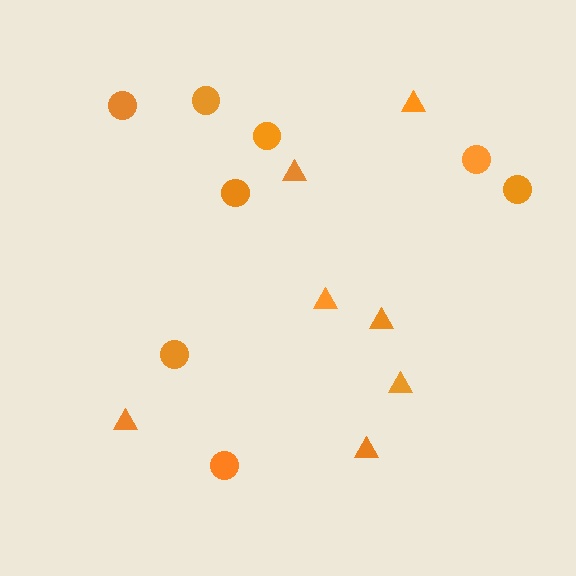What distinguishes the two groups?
There are 2 groups: one group of triangles (7) and one group of circles (8).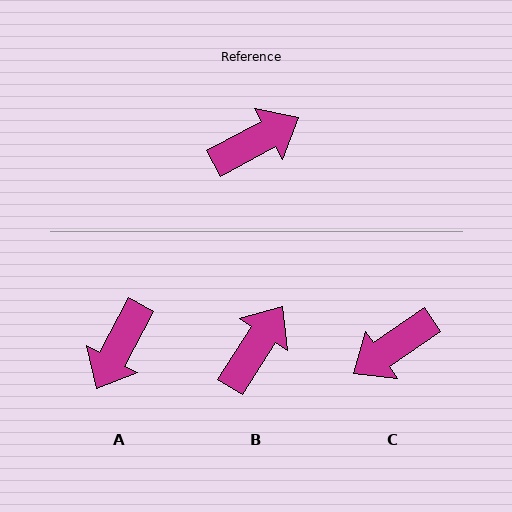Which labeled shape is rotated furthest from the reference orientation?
C, about 174 degrees away.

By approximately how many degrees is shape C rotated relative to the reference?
Approximately 174 degrees clockwise.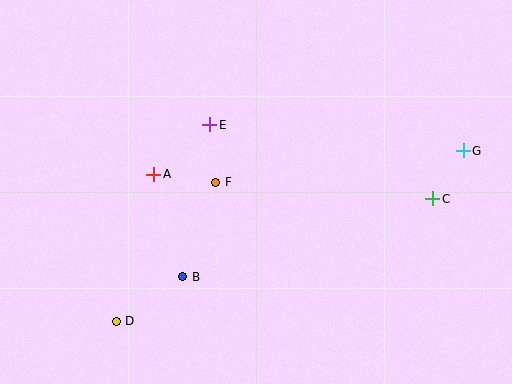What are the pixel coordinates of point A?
Point A is at (154, 174).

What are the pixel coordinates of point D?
Point D is at (116, 321).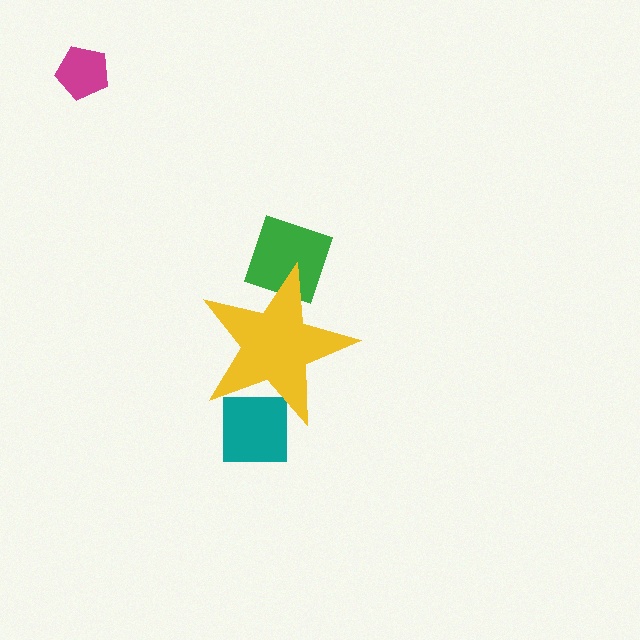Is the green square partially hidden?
Yes, the green square is partially hidden behind the yellow star.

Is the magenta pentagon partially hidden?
No, the magenta pentagon is fully visible.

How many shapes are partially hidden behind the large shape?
2 shapes are partially hidden.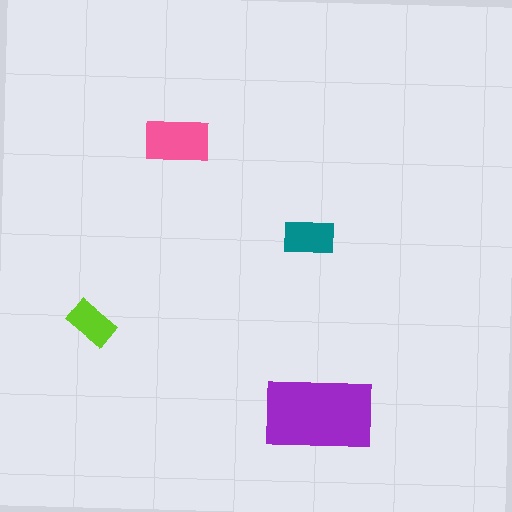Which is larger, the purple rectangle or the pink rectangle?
The purple one.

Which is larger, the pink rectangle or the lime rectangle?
The pink one.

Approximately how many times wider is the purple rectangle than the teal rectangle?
About 2 times wider.